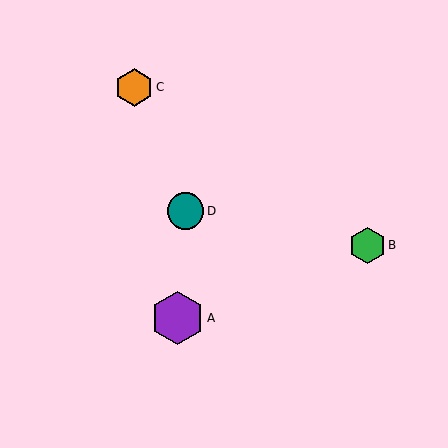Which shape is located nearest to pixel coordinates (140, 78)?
The orange hexagon (labeled C) at (134, 87) is nearest to that location.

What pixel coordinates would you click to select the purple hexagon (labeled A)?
Click at (177, 318) to select the purple hexagon A.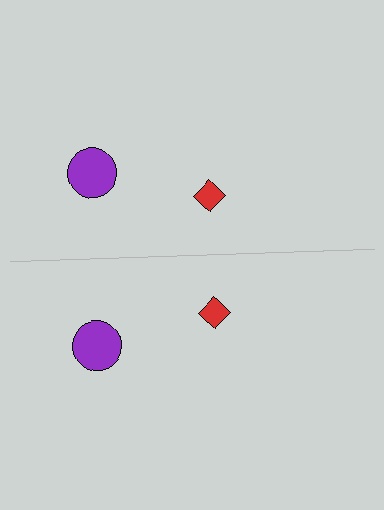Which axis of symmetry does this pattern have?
The pattern has a horizontal axis of symmetry running through the center of the image.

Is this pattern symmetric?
Yes, this pattern has bilateral (reflection) symmetry.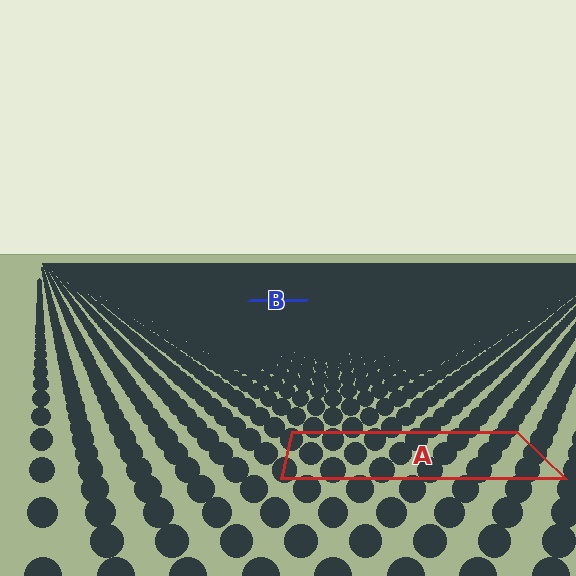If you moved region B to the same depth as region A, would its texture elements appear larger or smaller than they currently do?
They would appear larger. At a closer depth, the same texture elements are projected at a bigger on-screen size.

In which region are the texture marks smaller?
The texture marks are smaller in region B, because it is farther away.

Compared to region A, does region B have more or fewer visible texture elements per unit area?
Region B has more texture elements per unit area — they are packed more densely because it is farther away.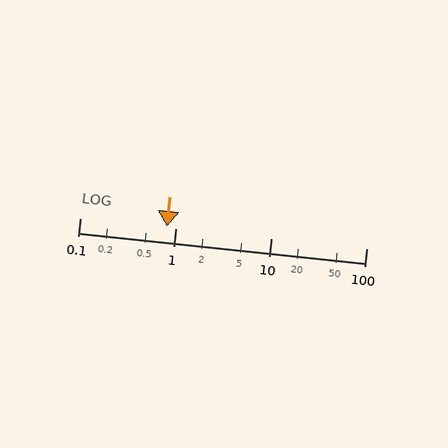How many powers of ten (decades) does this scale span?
The scale spans 3 decades, from 0.1 to 100.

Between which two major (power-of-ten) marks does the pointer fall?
The pointer is between 0.1 and 1.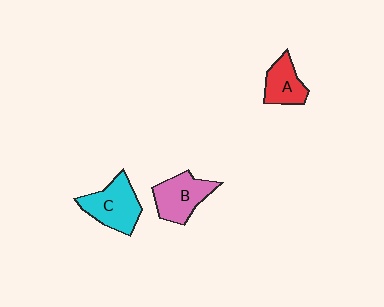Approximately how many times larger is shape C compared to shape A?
Approximately 1.4 times.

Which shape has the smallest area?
Shape A (red).